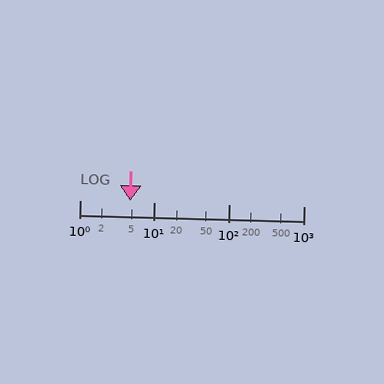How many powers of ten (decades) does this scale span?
The scale spans 3 decades, from 1 to 1000.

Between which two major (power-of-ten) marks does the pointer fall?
The pointer is between 1 and 10.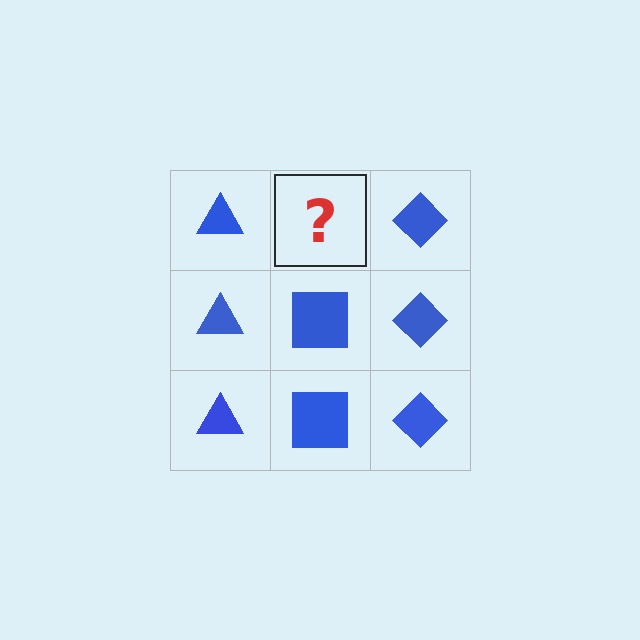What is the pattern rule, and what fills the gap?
The rule is that each column has a consistent shape. The gap should be filled with a blue square.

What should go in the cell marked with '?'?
The missing cell should contain a blue square.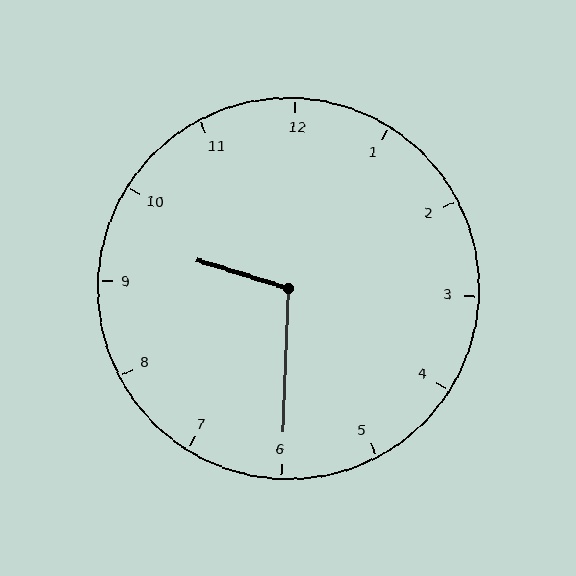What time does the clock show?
9:30.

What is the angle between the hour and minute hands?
Approximately 105 degrees.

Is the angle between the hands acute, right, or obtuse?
It is obtuse.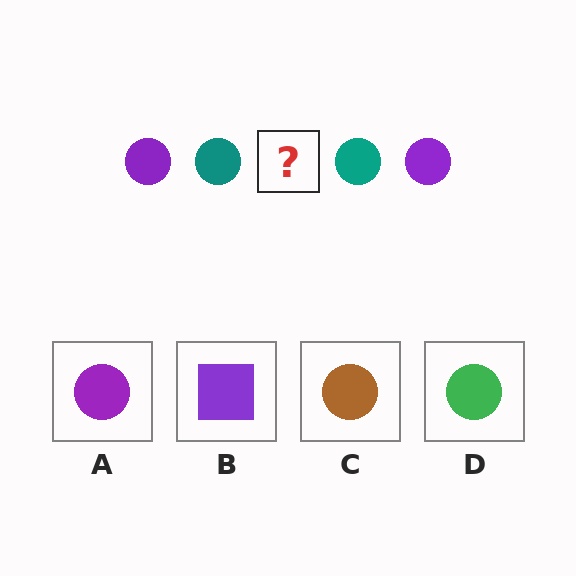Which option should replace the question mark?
Option A.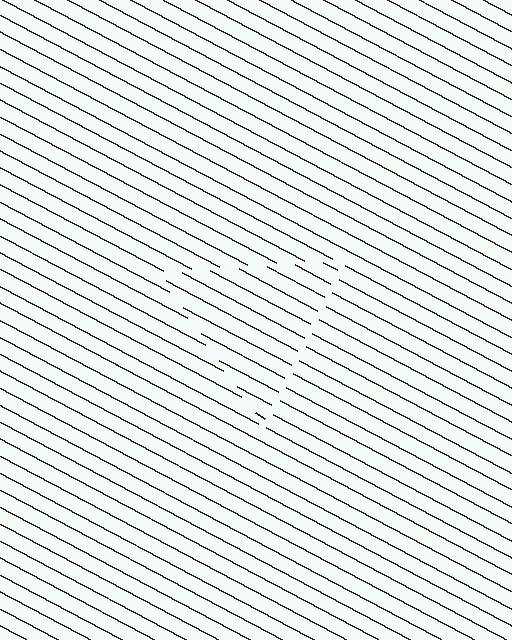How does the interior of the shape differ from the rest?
The interior of the shape contains the same grating, shifted by half a period — the contour is defined by the phase discontinuity where line-ends from the inner and outer gratings abut.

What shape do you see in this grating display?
An illusory triangle. The interior of the shape contains the same grating, shifted by half a period — the contour is defined by the phase discontinuity where line-ends from the inner and outer gratings abut.